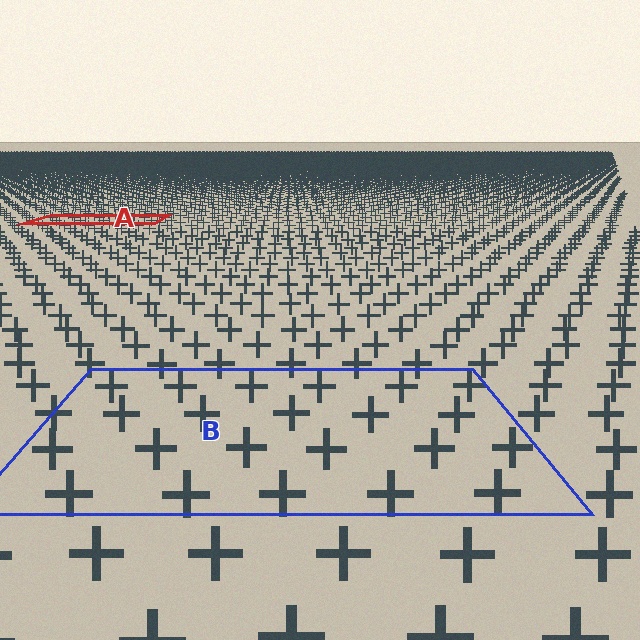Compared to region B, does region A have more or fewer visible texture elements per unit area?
Region A has more texture elements per unit area — they are packed more densely because it is farther away.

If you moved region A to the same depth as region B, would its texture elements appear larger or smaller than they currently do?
They would appear larger. At a closer depth, the same texture elements are projected at a bigger on-screen size.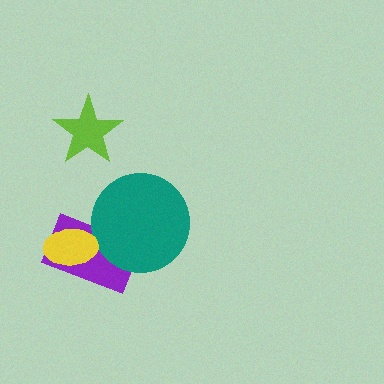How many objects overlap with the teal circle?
1 object overlaps with the teal circle.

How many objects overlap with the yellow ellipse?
1 object overlaps with the yellow ellipse.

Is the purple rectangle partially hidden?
Yes, it is partially covered by another shape.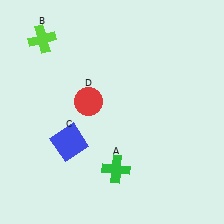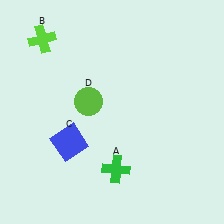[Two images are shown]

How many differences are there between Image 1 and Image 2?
There is 1 difference between the two images.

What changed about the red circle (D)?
In Image 1, D is red. In Image 2, it changed to lime.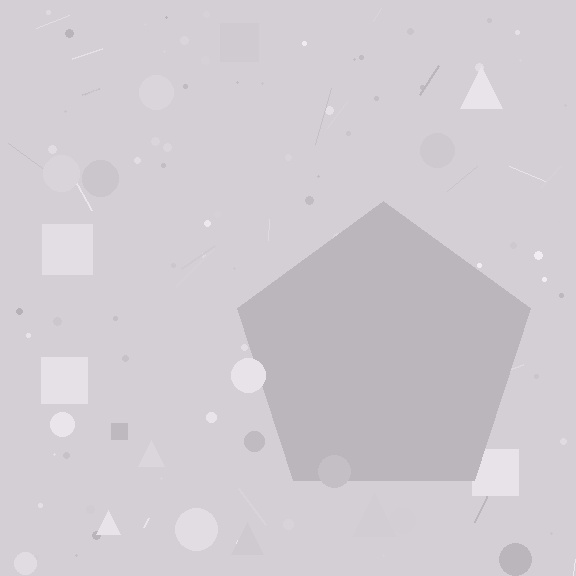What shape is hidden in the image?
A pentagon is hidden in the image.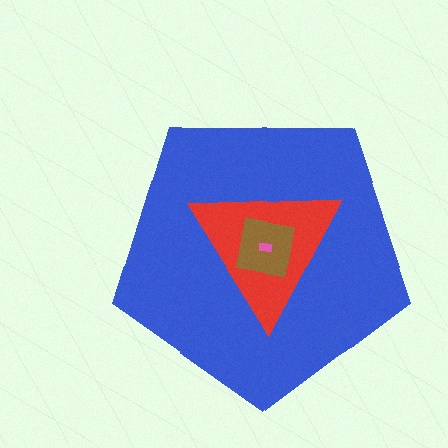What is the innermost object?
The pink rectangle.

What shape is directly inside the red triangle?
The brown square.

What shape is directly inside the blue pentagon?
The red triangle.